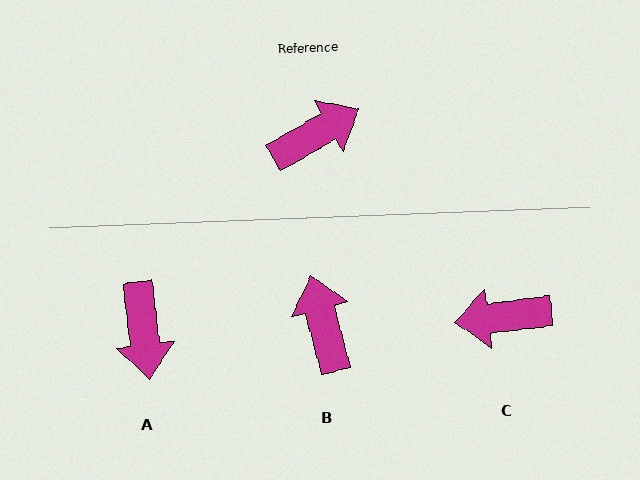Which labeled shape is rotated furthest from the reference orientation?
C, about 157 degrees away.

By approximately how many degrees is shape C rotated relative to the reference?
Approximately 157 degrees counter-clockwise.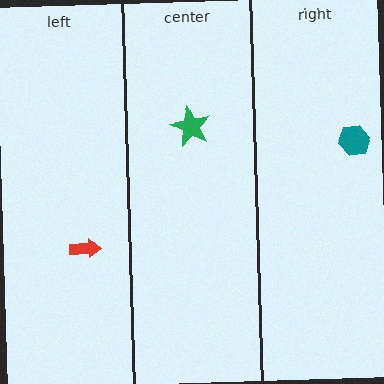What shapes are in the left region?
The red arrow.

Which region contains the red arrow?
The left region.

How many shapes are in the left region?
1.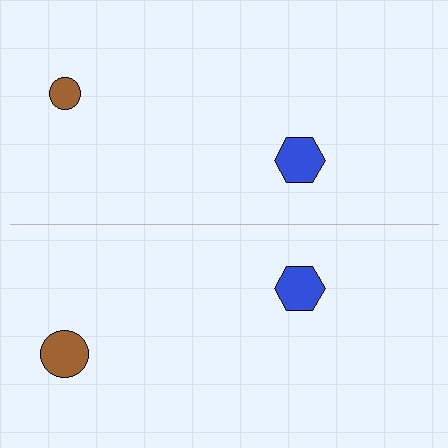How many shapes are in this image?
There are 4 shapes in this image.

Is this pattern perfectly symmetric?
No, the pattern is not perfectly symmetric. The brown circle on the bottom side has a different size than its mirror counterpart.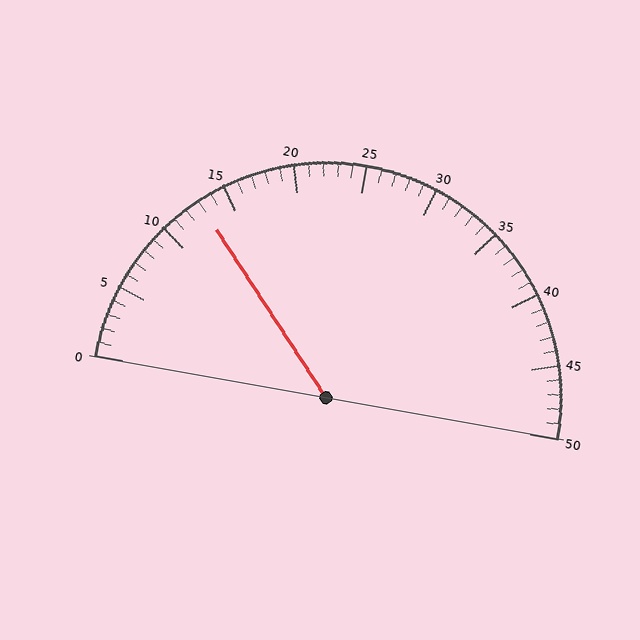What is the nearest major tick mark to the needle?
The nearest major tick mark is 15.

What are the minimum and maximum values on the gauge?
The gauge ranges from 0 to 50.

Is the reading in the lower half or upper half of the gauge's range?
The reading is in the lower half of the range (0 to 50).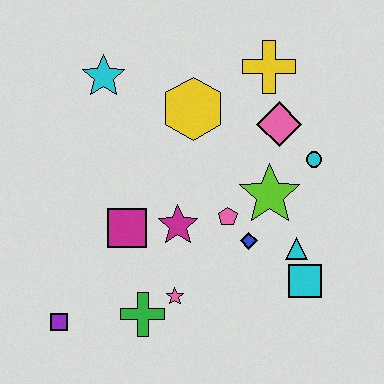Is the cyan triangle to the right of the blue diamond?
Yes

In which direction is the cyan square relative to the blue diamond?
The cyan square is to the right of the blue diamond.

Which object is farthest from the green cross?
The yellow cross is farthest from the green cross.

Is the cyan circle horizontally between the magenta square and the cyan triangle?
No